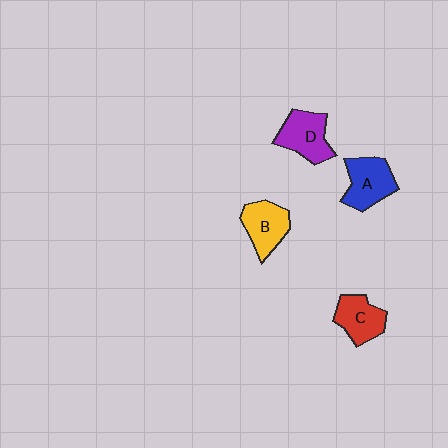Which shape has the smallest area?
Shape C (red).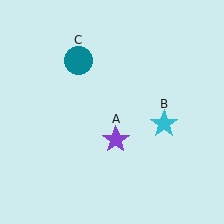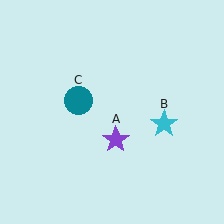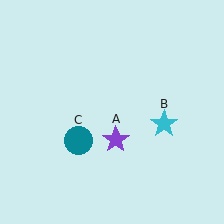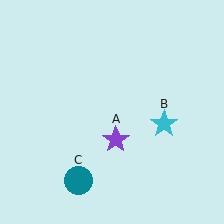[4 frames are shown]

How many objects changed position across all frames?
1 object changed position: teal circle (object C).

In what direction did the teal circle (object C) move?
The teal circle (object C) moved down.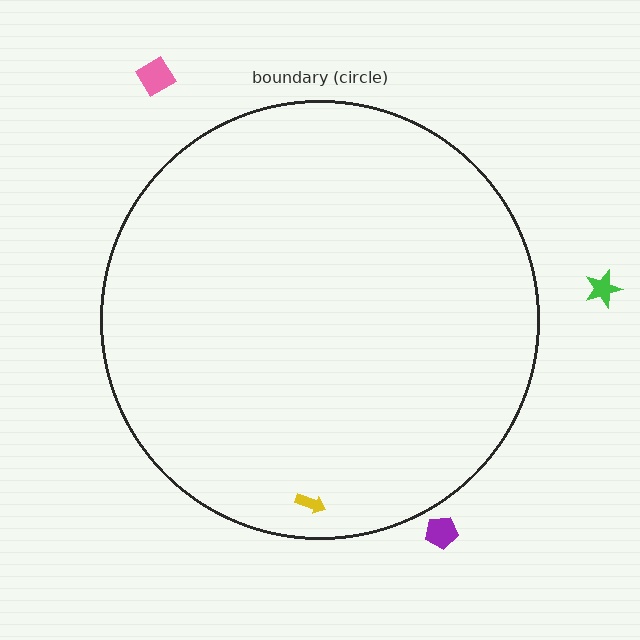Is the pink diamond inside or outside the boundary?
Outside.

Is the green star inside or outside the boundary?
Outside.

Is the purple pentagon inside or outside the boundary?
Outside.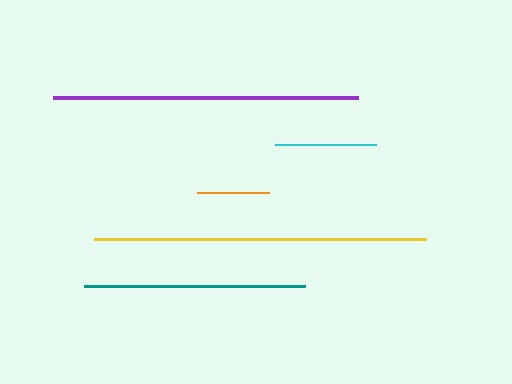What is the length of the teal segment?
The teal segment is approximately 221 pixels long.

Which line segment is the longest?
The yellow line is the longest at approximately 333 pixels.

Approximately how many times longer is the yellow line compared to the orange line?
The yellow line is approximately 4.6 times the length of the orange line.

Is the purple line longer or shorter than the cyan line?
The purple line is longer than the cyan line.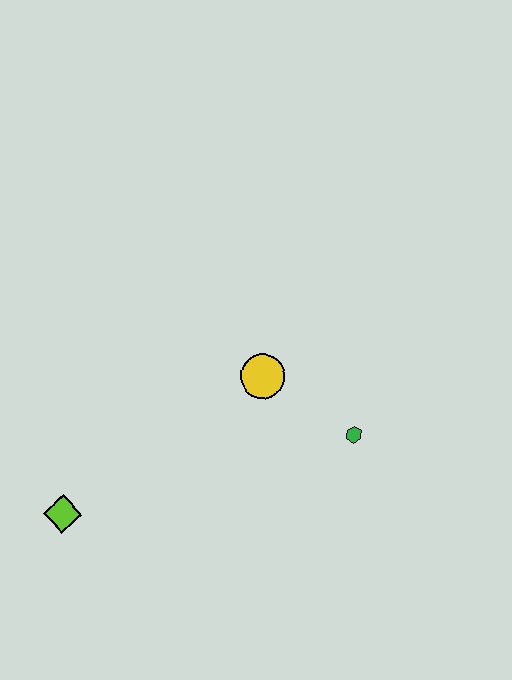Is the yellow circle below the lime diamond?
No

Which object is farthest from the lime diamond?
The green hexagon is farthest from the lime diamond.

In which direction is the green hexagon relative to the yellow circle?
The green hexagon is to the right of the yellow circle.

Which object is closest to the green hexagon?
The yellow circle is closest to the green hexagon.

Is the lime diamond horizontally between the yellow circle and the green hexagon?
No